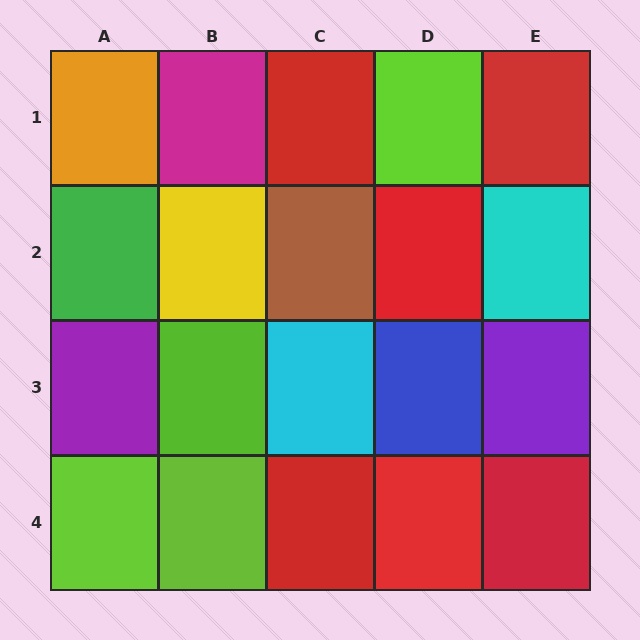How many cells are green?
1 cell is green.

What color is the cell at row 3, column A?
Purple.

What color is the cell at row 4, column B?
Lime.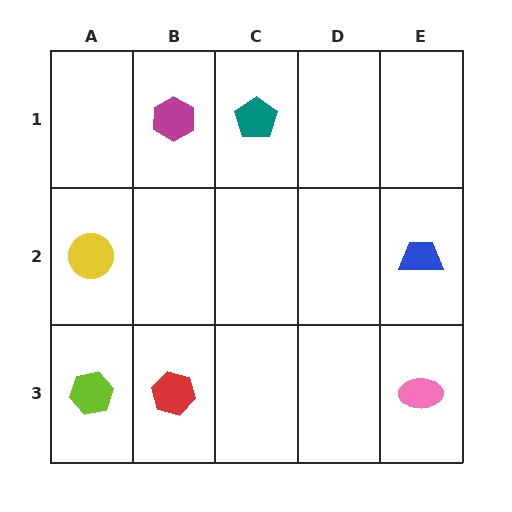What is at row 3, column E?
A pink ellipse.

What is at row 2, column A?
A yellow circle.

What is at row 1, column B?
A magenta hexagon.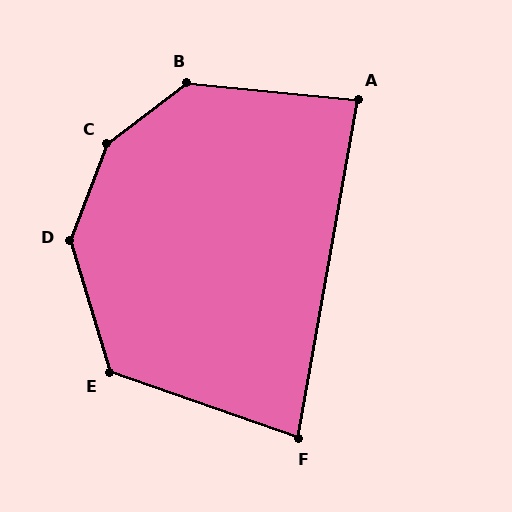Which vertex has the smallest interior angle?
F, at approximately 81 degrees.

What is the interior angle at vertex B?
Approximately 137 degrees (obtuse).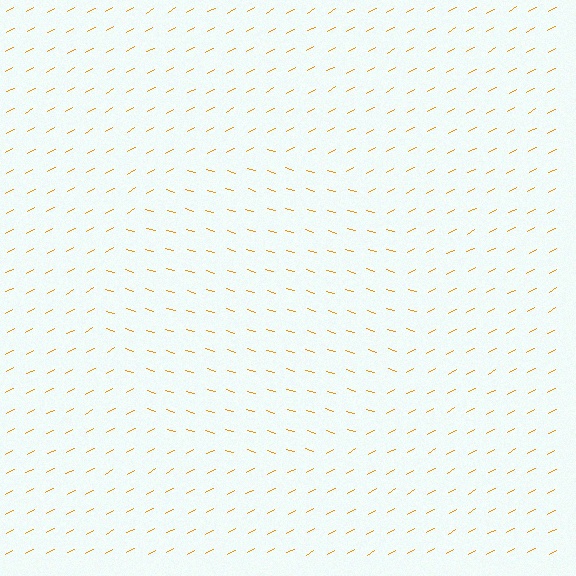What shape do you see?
I see a circle.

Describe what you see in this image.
The image is filled with small orange line segments. A circle region in the image has lines oriented differently from the surrounding lines, creating a visible texture boundary.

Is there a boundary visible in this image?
Yes, there is a texture boundary formed by a change in line orientation.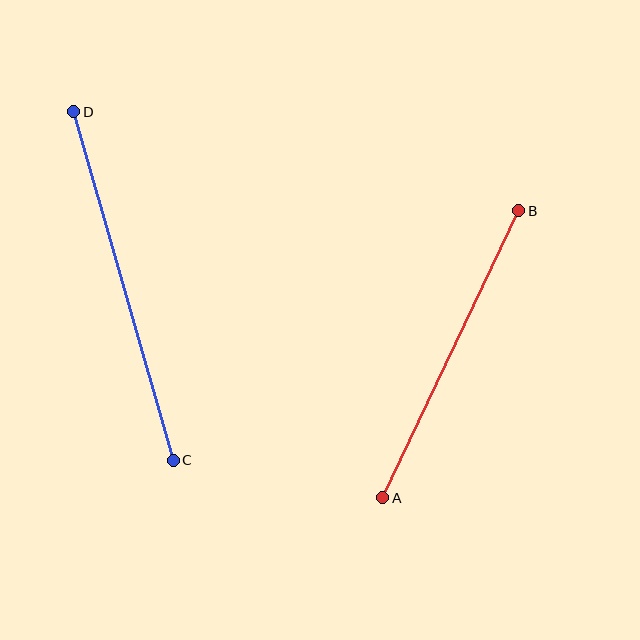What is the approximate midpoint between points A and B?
The midpoint is at approximately (451, 354) pixels.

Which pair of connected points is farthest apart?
Points C and D are farthest apart.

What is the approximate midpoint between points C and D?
The midpoint is at approximately (123, 286) pixels.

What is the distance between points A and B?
The distance is approximately 318 pixels.